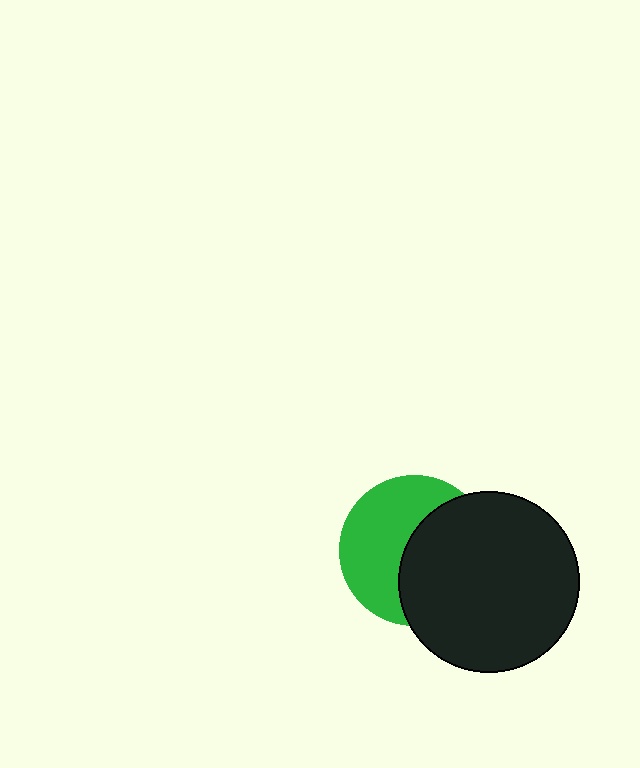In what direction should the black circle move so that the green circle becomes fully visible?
The black circle should move right. That is the shortest direction to clear the overlap and leave the green circle fully visible.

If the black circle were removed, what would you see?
You would see the complete green circle.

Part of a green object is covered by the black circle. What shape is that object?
It is a circle.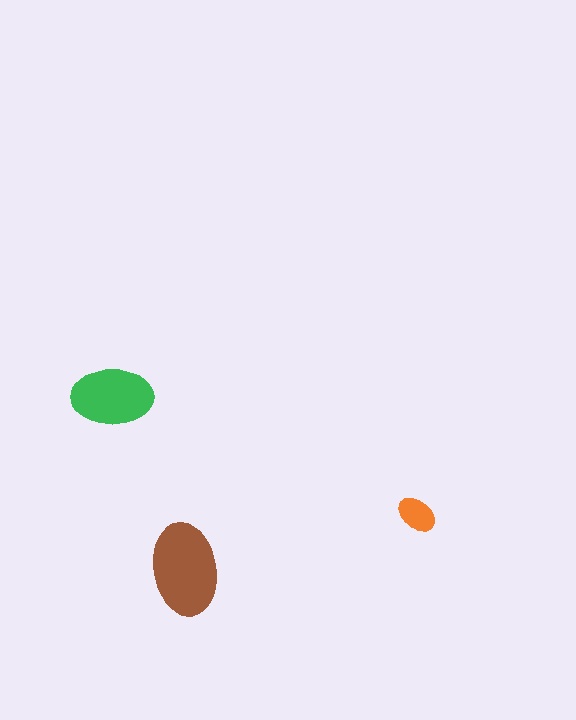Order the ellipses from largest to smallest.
the brown one, the green one, the orange one.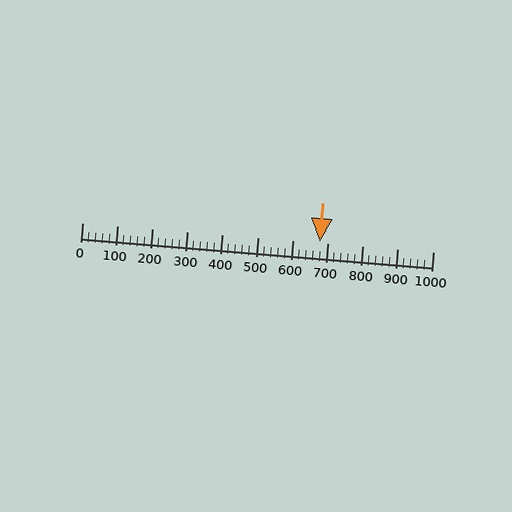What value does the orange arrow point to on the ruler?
The orange arrow points to approximately 678.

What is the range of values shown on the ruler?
The ruler shows values from 0 to 1000.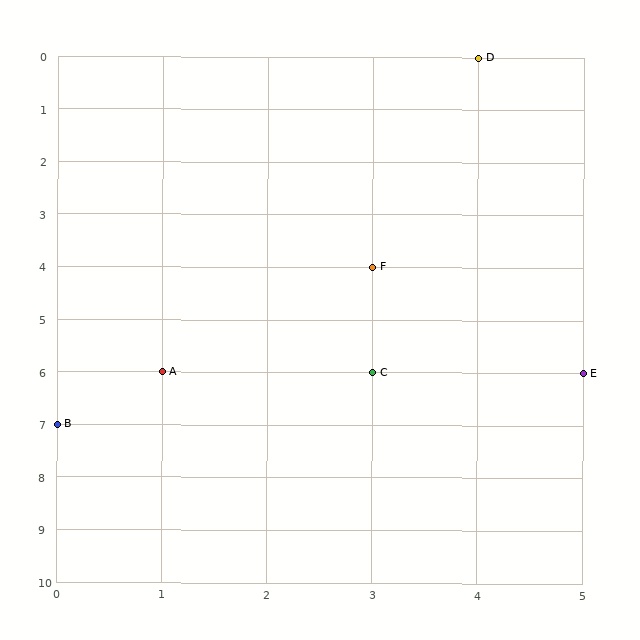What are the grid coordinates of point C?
Point C is at grid coordinates (3, 6).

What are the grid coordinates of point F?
Point F is at grid coordinates (3, 4).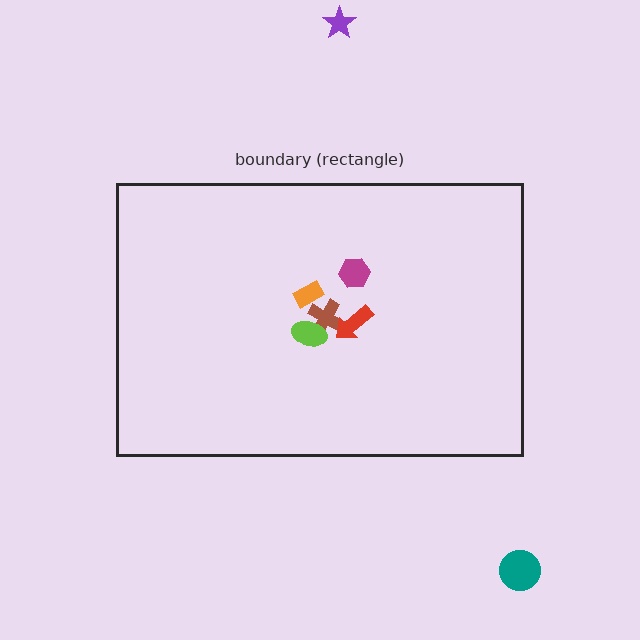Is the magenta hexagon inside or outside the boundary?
Inside.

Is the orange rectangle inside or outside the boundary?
Inside.